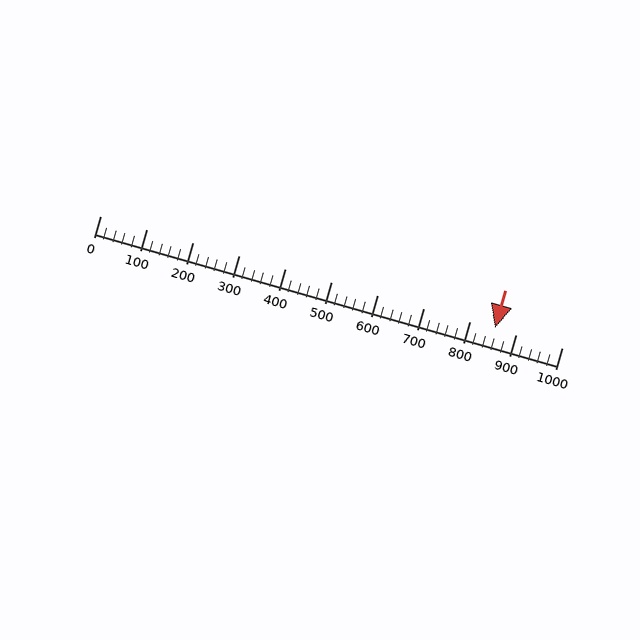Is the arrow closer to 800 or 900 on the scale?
The arrow is closer to 900.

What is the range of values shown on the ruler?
The ruler shows values from 0 to 1000.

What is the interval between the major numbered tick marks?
The major tick marks are spaced 100 units apart.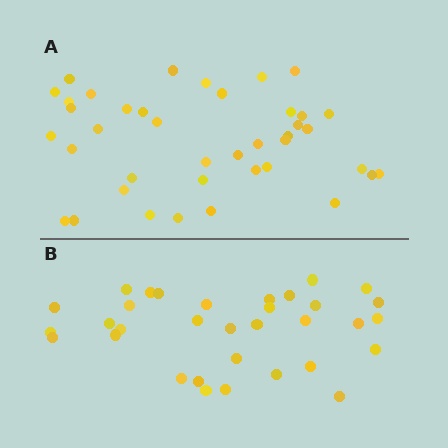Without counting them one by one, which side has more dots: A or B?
Region A (the top region) has more dots.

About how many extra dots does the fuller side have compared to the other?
Region A has roughly 8 or so more dots than region B.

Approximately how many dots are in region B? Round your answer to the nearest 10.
About 30 dots. (The exact count is 33, which rounds to 30.)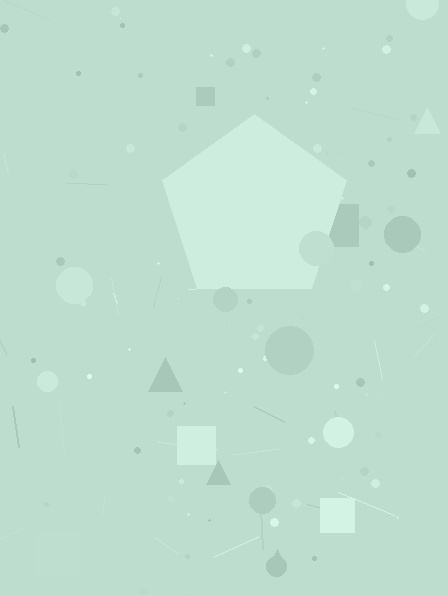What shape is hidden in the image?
A pentagon is hidden in the image.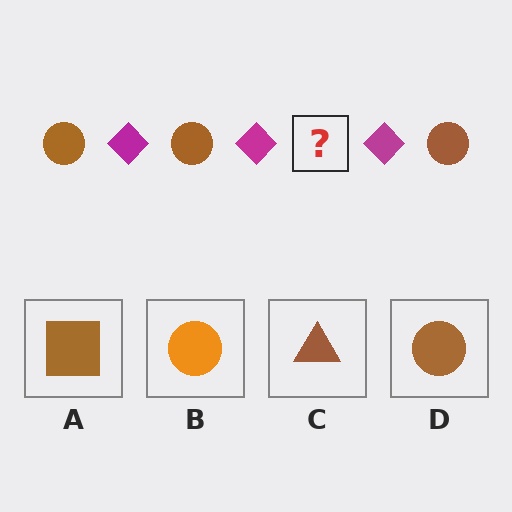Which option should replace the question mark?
Option D.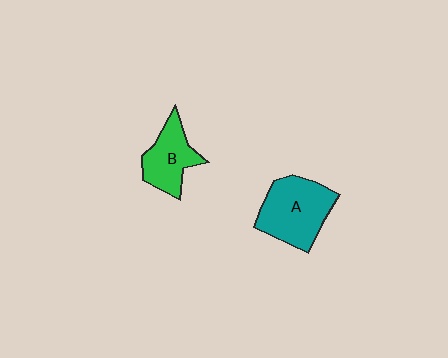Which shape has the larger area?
Shape A (teal).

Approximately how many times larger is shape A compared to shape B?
Approximately 1.4 times.